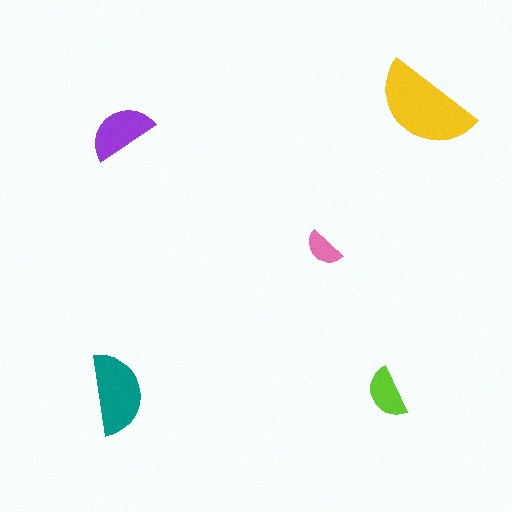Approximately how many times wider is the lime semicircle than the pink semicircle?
About 1.5 times wider.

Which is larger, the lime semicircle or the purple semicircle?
The purple one.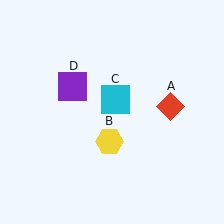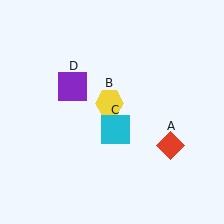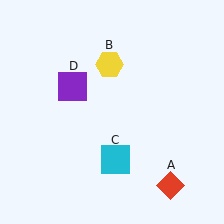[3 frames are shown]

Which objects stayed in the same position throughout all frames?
Purple square (object D) remained stationary.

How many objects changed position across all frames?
3 objects changed position: red diamond (object A), yellow hexagon (object B), cyan square (object C).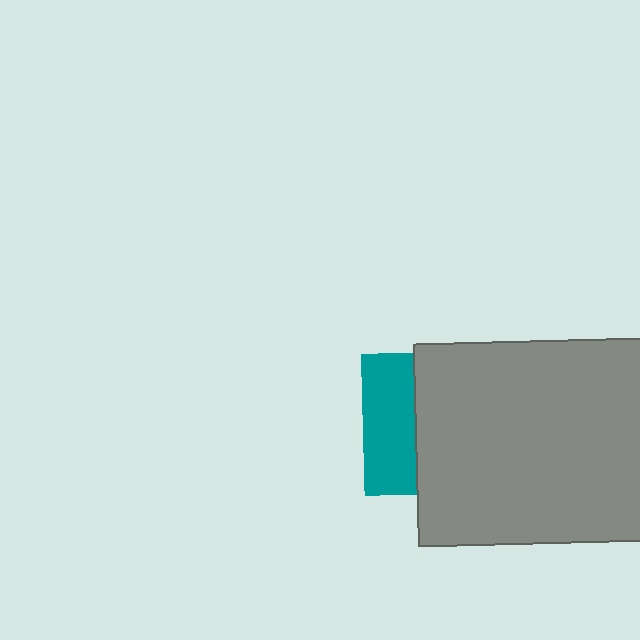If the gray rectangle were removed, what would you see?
You would see the complete teal square.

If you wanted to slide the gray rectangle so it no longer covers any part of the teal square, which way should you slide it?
Slide it right — that is the most direct way to separate the two shapes.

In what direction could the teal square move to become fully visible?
The teal square could move left. That would shift it out from behind the gray rectangle entirely.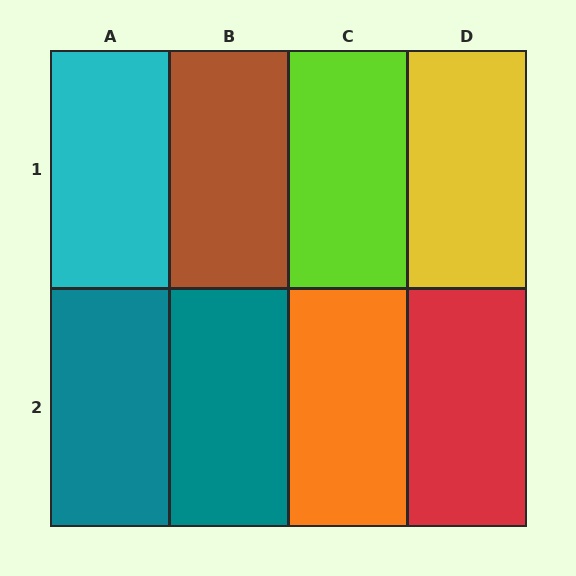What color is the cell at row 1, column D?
Yellow.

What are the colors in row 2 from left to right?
Teal, teal, orange, red.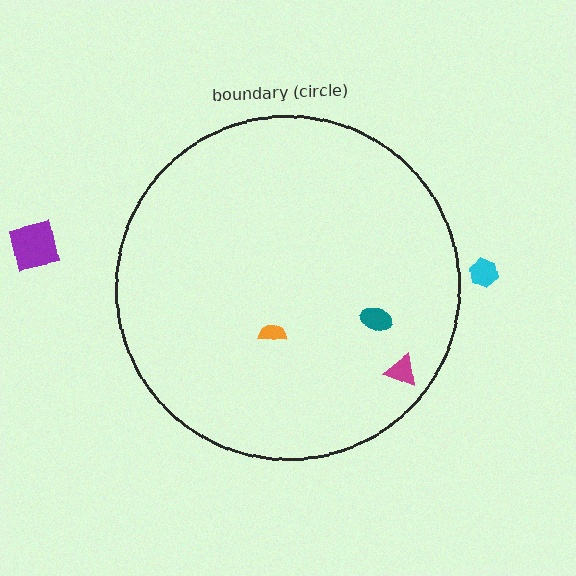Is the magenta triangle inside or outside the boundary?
Inside.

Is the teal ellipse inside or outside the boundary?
Inside.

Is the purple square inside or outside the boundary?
Outside.